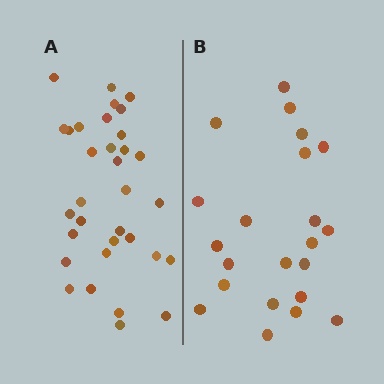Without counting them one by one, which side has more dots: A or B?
Region A (the left region) has more dots.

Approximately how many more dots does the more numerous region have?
Region A has roughly 12 or so more dots than region B.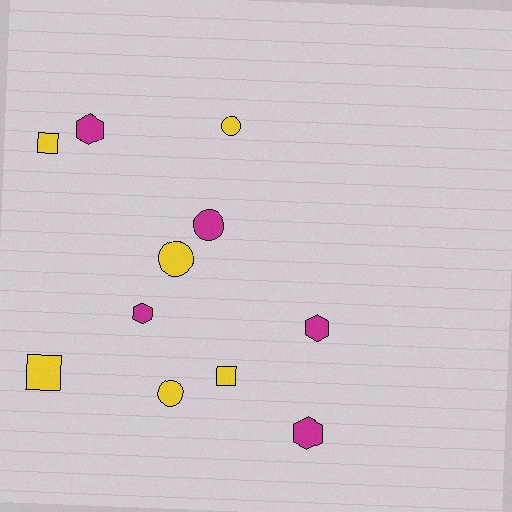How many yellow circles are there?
There are 3 yellow circles.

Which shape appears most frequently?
Hexagon, with 4 objects.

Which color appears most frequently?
Yellow, with 6 objects.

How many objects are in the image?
There are 11 objects.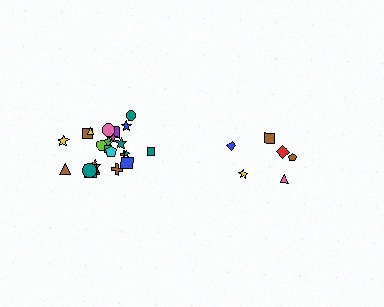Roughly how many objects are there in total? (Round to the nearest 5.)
Roughly 30 objects in total.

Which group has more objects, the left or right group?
The left group.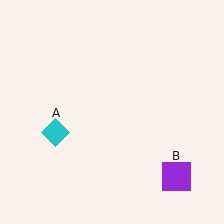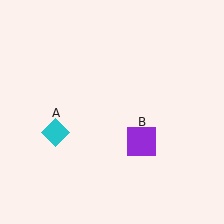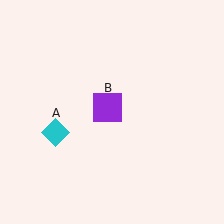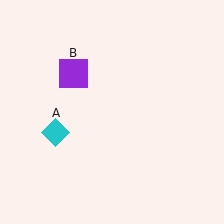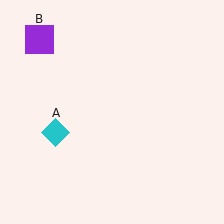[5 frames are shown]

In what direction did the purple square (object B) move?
The purple square (object B) moved up and to the left.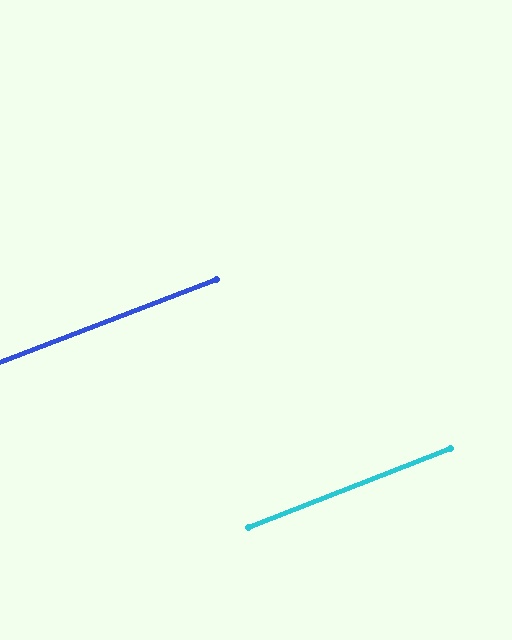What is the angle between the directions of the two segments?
Approximately 1 degree.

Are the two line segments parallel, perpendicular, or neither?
Parallel — their directions differ by only 0.6°.